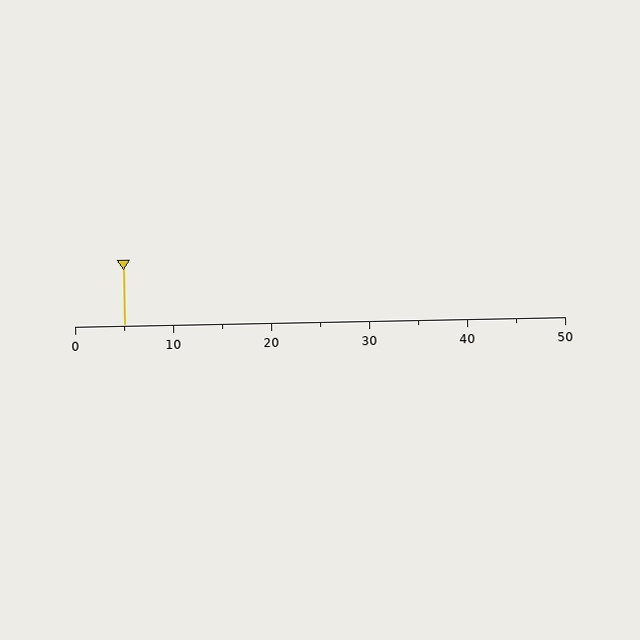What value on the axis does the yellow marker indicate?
The marker indicates approximately 5.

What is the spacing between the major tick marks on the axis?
The major ticks are spaced 10 apart.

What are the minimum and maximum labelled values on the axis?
The axis runs from 0 to 50.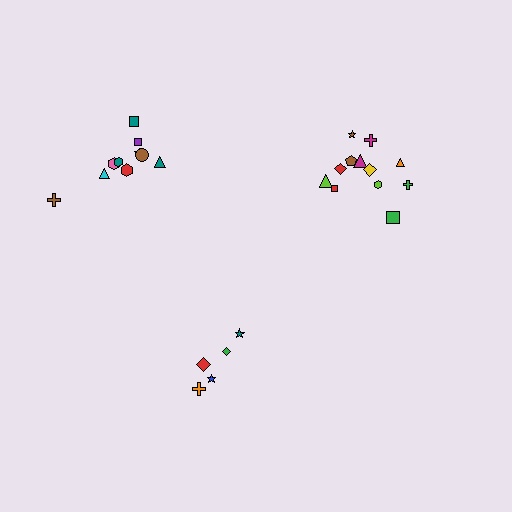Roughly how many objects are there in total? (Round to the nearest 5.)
Roughly 25 objects in total.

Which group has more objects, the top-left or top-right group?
The top-right group.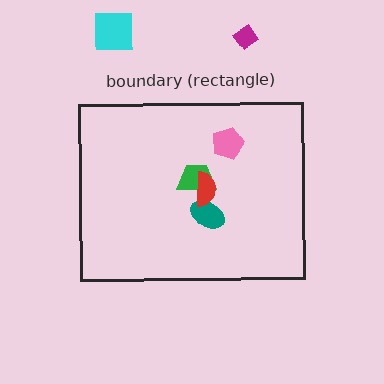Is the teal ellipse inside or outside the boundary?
Inside.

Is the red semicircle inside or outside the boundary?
Inside.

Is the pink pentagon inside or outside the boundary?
Inside.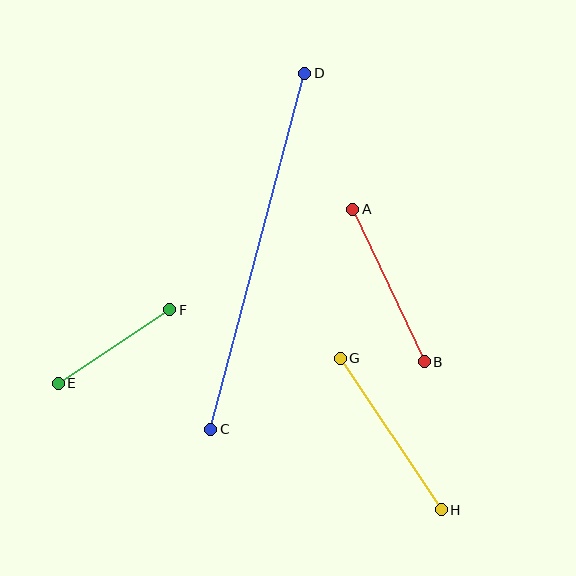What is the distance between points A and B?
The distance is approximately 168 pixels.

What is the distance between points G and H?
The distance is approximately 182 pixels.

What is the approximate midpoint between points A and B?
The midpoint is at approximately (388, 285) pixels.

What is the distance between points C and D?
The distance is approximately 368 pixels.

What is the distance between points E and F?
The distance is approximately 134 pixels.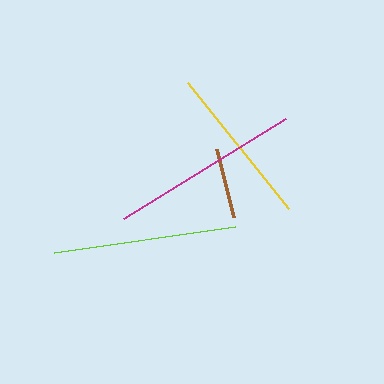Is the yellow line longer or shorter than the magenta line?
The magenta line is longer than the yellow line.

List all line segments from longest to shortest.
From longest to shortest: magenta, lime, yellow, brown.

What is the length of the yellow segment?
The yellow segment is approximately 162 pixels long.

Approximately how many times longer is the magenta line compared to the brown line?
The magenta line is approximately 2.7 times the length of the brown line.